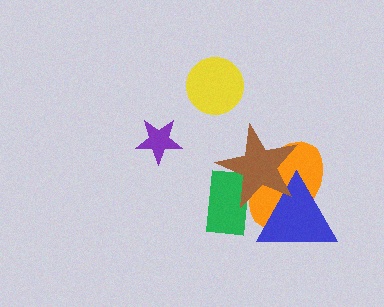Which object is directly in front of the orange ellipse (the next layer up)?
The green rectangle is directly in front of the orange ellipse.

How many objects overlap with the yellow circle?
0 objects overlap with the yellow circle.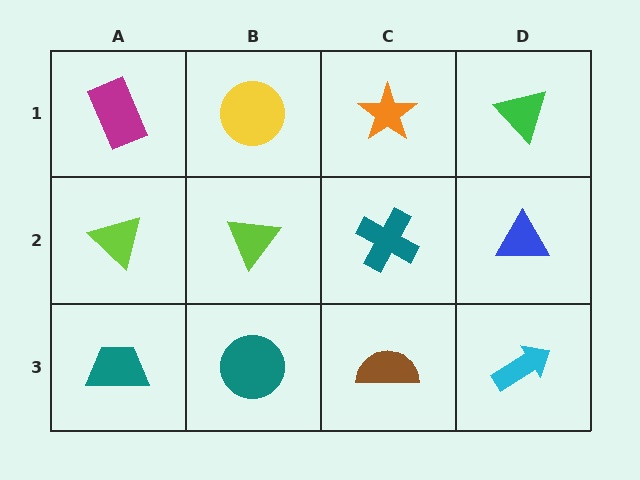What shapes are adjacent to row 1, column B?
A lime triangle (row 2, column B), a magenta rectangle (row 1, column A), an orange star (row 1, column C).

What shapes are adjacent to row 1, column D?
A blue triangle (row 2, column D), an orange star (row 1, column C).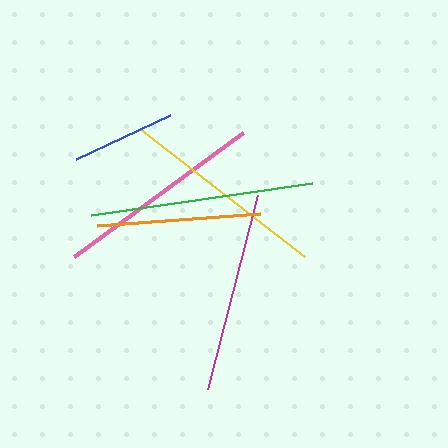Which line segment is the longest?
The green line is the longest at approximately 224 pixels.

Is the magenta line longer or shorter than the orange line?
The magenta line is longer than the orange line.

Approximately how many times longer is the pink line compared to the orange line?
The pink line is approximately 1.3 times the length of the orange line.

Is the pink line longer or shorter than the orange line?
The pink line is longer than the orange line.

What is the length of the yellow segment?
The yellow segment is approximately 209 pixels long.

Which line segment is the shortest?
The blue line is the shortest at approximately 104 pixels.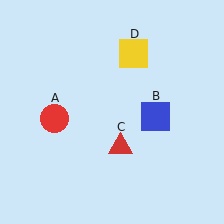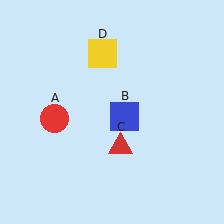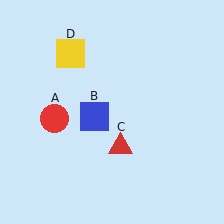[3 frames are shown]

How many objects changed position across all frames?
2 objects changed position: blue square (object B), yellow square (object D).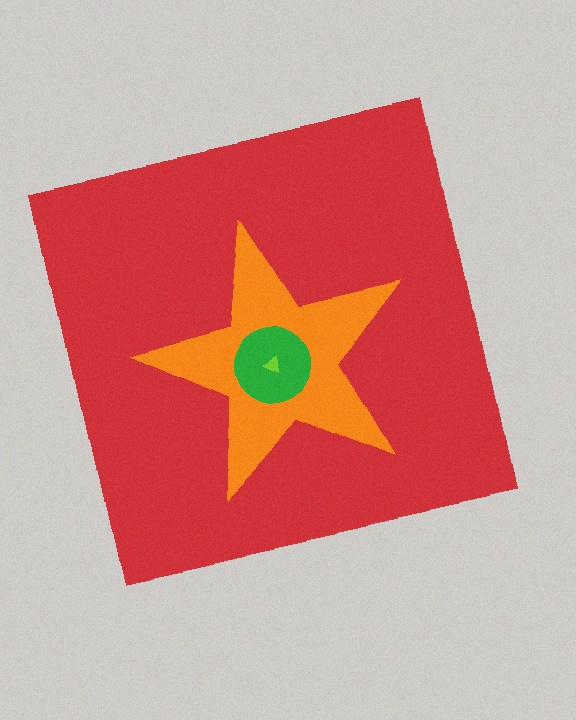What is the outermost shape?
The red square.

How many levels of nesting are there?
4.